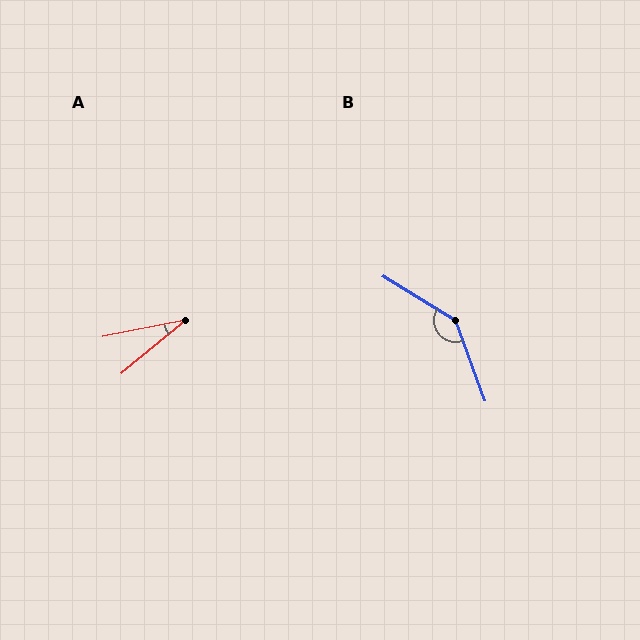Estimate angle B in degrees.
Approximately 141 degrees.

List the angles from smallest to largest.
A (29°), B (141°).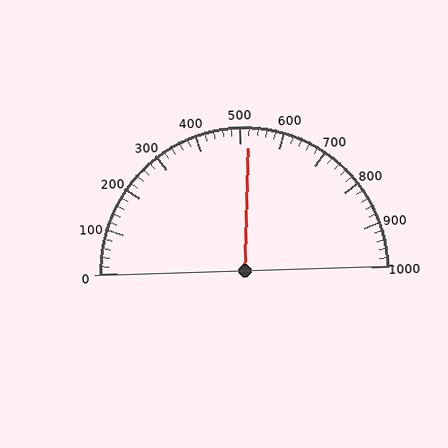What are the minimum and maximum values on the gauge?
The gauge ranges from 0 to 1000.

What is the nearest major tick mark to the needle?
The nearest major tick mark is 500.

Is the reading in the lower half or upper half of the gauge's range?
The reading is in the upper half of the range (0 to 1000).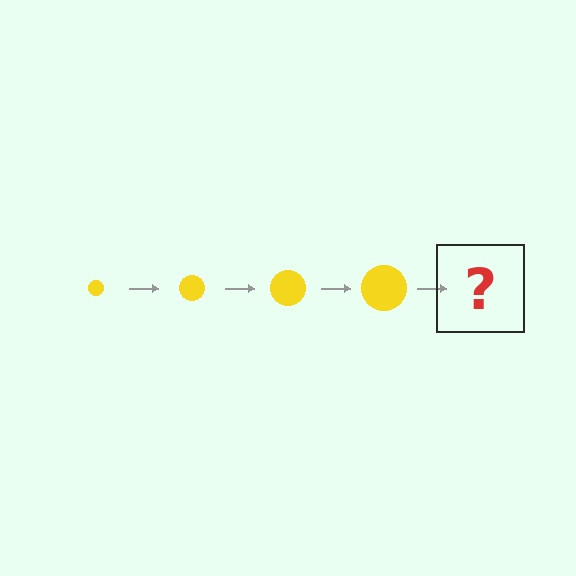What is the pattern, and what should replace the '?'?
The pattern is that the circle gets progressively larger each step. The '?' should be a yellow circle, larger than the previous one.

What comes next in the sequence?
The next element should be a yellow circle, larger than the previous one.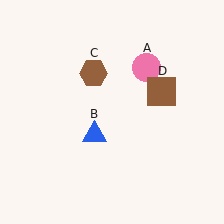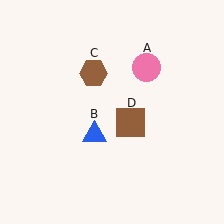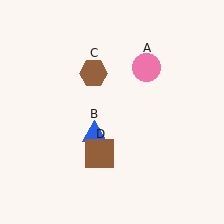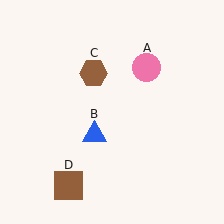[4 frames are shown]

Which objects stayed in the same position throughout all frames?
Pink circle (object A) and blue triangle (object B) and brown hexagon (object C) remained stationary.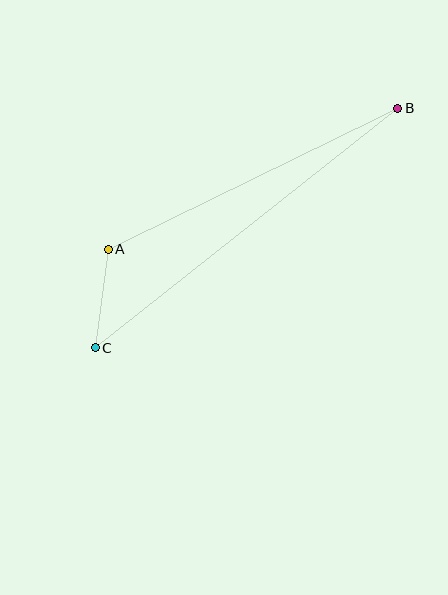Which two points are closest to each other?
Points A and C are closest to each other.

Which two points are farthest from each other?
Points B and C are farthest from each other.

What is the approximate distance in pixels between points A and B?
The distance between A and B is approximately 322 pixels.